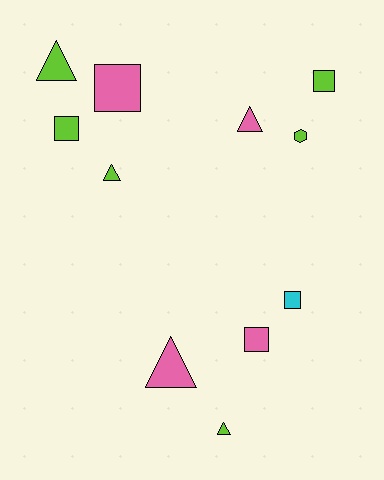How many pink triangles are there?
There are 2 pink triangles.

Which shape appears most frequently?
Square, with 5 objects.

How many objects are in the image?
There are 11 objects.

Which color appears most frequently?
Lime, with 6 objects.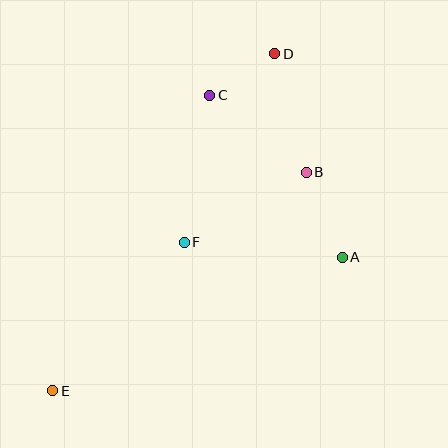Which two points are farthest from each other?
Points D and E are farthest from each other.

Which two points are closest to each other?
Points C and D are closest to each other.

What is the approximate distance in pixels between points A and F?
The distance between A and F is approximately 159 pixels.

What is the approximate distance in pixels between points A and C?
The distance between A and C is approximately 209 pixels.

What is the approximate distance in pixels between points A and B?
The distance between A and B is approximately 92 pixels.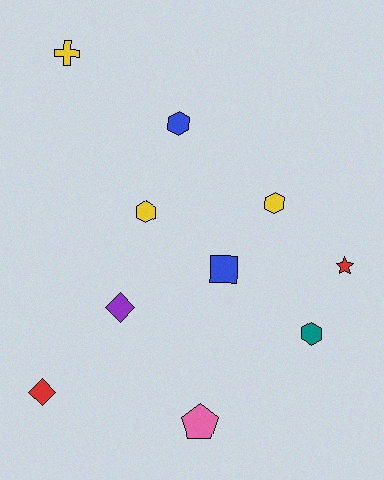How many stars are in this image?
There is 1 star.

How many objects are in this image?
There are 10 objects.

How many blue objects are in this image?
There are 2 blue objects.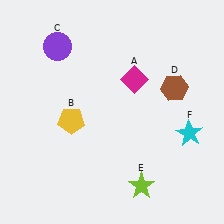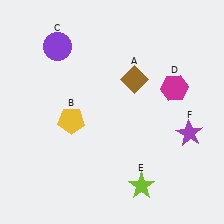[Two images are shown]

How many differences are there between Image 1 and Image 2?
There are 3 differences between the two images.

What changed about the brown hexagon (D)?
In Image 1, D is brown. In Image 2, it changed to magenta.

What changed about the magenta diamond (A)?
In Image 1, A is magenta. In Image 2, it changed to brown.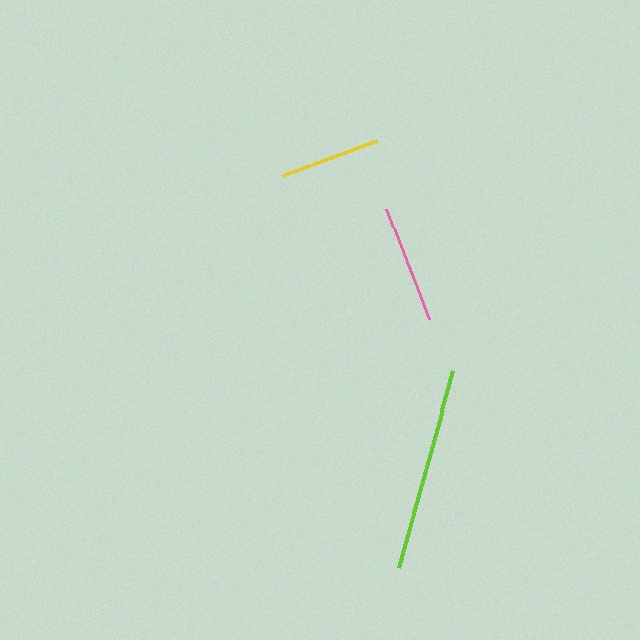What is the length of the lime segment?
The lime segment is approximately 203 pixels long.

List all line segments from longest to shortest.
From longest to shortest: lime, pink, yellow.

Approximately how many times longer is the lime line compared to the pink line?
The lime line is approximately 1.7 times the length of the pink line.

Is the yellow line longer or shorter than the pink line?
The pink line is longer than the yellow line.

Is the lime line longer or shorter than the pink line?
The lime line is longer than the pink line.